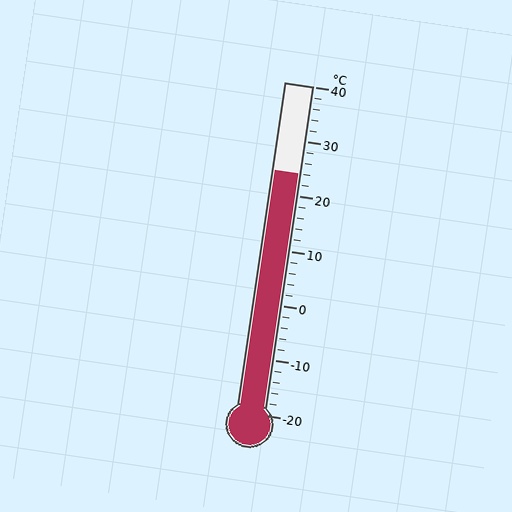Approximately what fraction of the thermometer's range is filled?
The thermometer is filled to approximately 75% of its range.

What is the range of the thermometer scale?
The thermometer scale ranges from -20°C to 40°C.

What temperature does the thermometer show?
The thermometer shows approximately 24°C.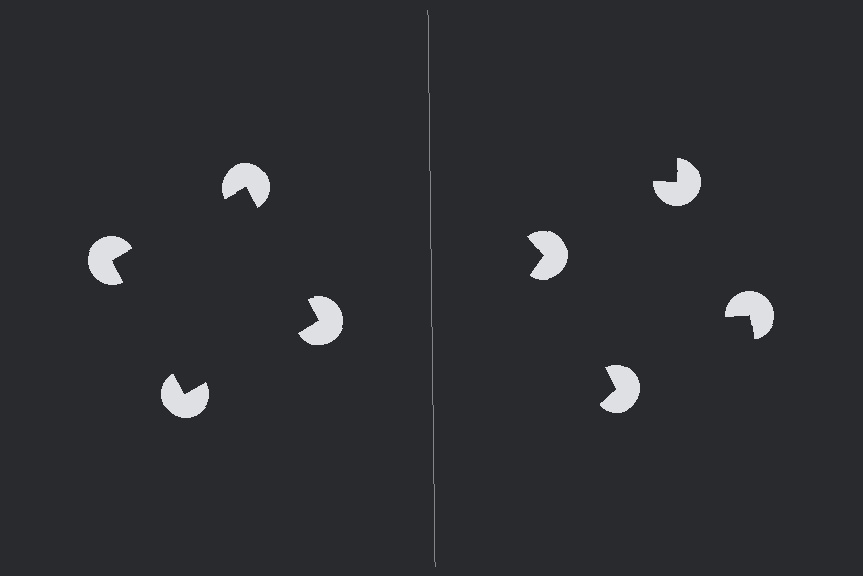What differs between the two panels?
The pac-man discs are positioned identically on both sides; only the wedge orientations differ. On the left they align to a square; on the right they are misaligned.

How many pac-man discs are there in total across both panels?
8 — 4 on each side.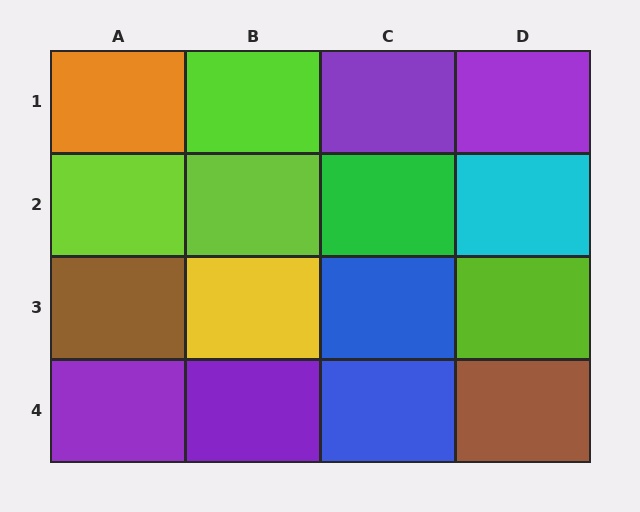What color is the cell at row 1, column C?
Purple.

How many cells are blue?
2 cells are blue.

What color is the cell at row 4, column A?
Purple.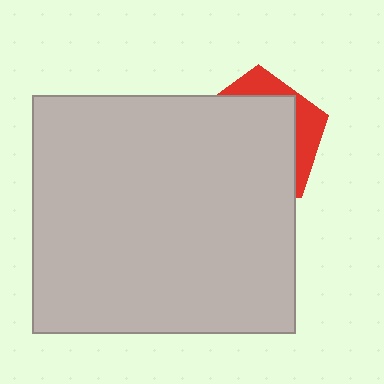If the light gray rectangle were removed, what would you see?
You would see the complete red pentagon.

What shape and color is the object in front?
The object in front is a light gray rectangle.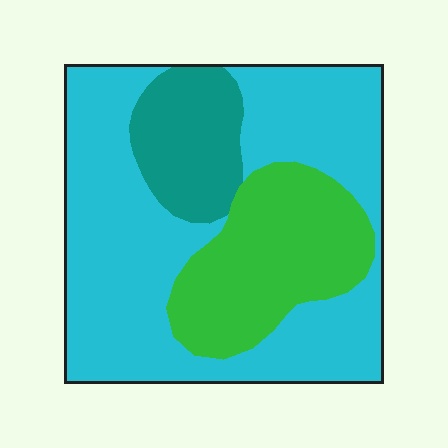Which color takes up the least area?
Teal, at roughly 15%.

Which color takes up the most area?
Cyan, at roughly 60%.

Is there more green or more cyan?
Cyan.